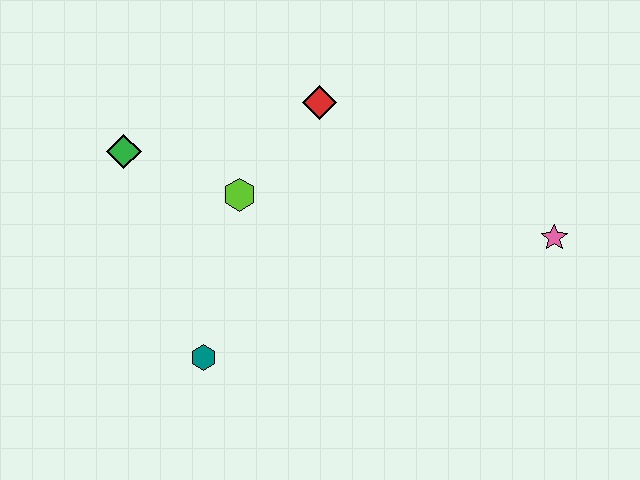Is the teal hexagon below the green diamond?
Yes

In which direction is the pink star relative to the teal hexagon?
The pink star is to the right of the teal hexagon.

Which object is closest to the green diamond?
The lime hexagon is closest to the green diamond.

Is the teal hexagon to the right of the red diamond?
No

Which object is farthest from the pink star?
The green diamond is farthest from the pink star.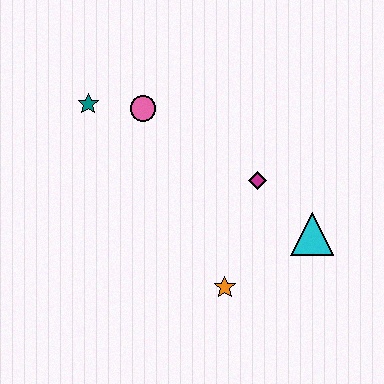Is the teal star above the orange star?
Yes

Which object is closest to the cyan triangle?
The magenta diamond is closest to the cyan triangle.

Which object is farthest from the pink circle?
The cyan triangle is farthest from the pink circle.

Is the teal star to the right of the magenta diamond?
No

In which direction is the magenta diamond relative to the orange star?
The magenta diamond is above the orange star.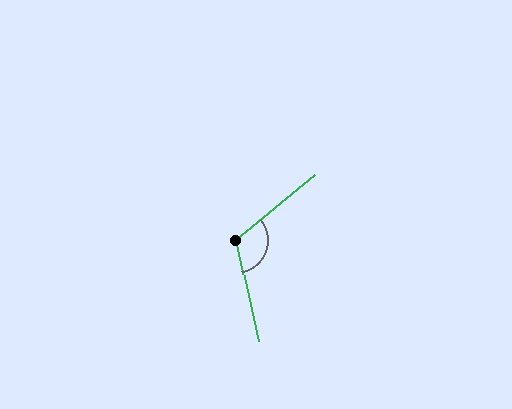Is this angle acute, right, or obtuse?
It is obtuse.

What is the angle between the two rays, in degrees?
Approximately 117 degrees.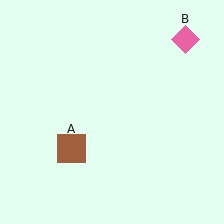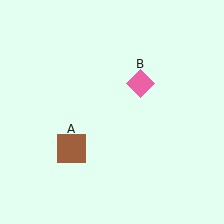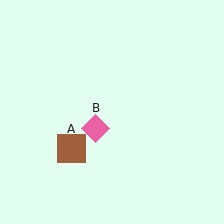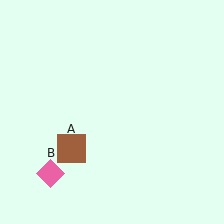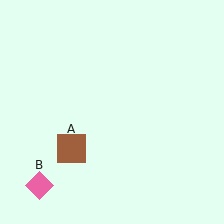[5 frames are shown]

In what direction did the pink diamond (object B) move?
The pink diamond (object B) moved down and to the left.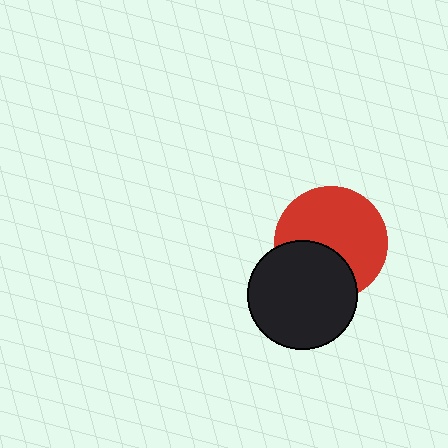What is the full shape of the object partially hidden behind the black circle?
The partially hidden object is a red circle.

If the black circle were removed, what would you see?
You would see the complete red circle.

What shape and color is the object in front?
The object in front is a black circle.